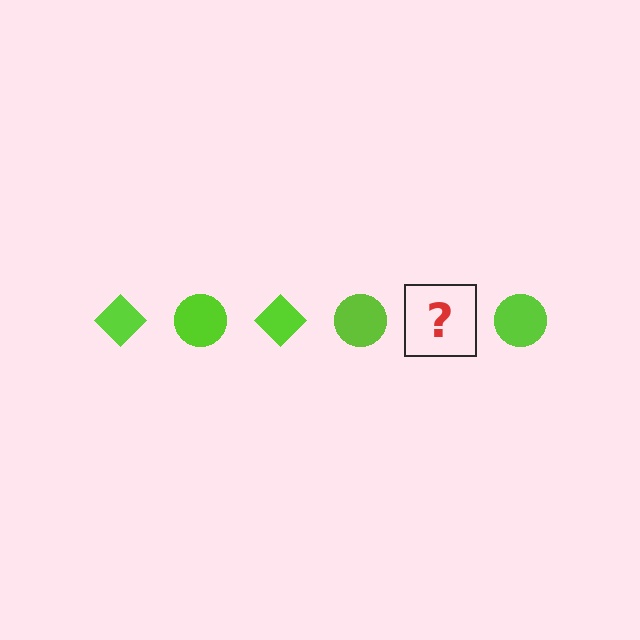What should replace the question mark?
The question mark should be replaced with a lime diamond.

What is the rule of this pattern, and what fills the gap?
The rule is that the pattern cycles through diamond, circle shapes in lime. The gap should be filled with a lime diamond.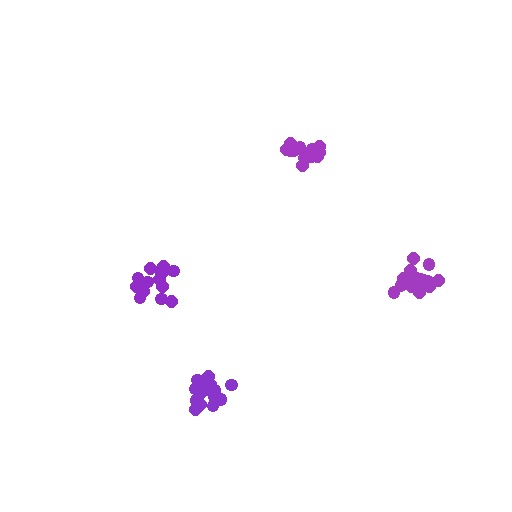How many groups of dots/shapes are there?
There are 4 groups.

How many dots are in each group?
Group 1: 19 dots, Group 2: 14 dots, Group 3: 18 dots, Group 4: 14 dots (65 total).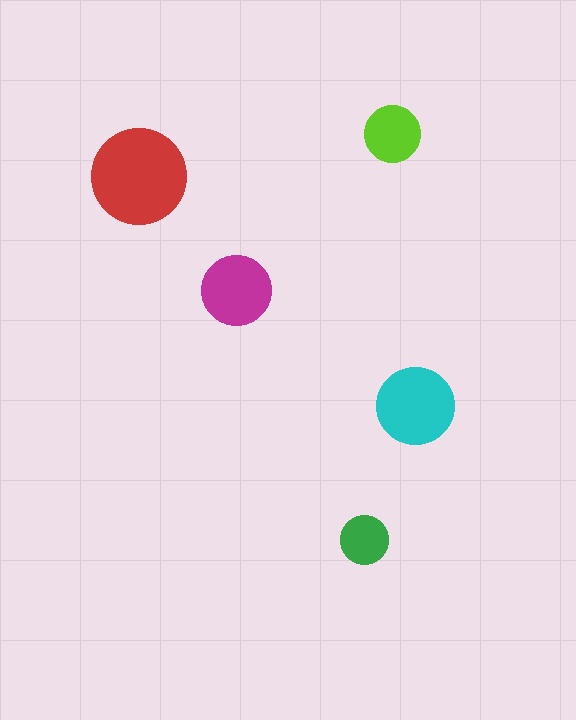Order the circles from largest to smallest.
the red one, the cyan one, the magenta one, the lime one, the green one.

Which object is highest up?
The lime circle is topmost.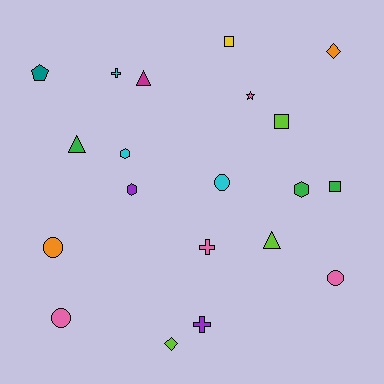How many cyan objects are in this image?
There are 3 cyan objects.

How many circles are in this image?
There are 4 circles.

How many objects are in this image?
There are 20 objects.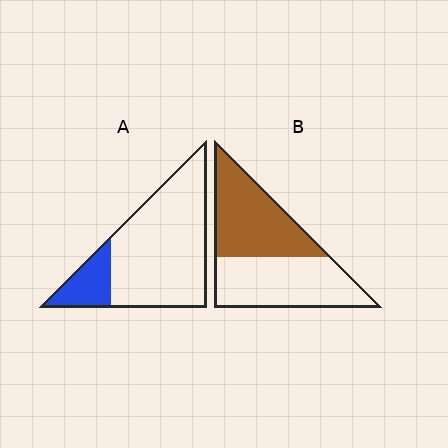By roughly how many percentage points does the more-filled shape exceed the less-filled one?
By roughly 30 percentage points (B over A).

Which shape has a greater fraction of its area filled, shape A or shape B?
Shape B.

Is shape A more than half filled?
No.